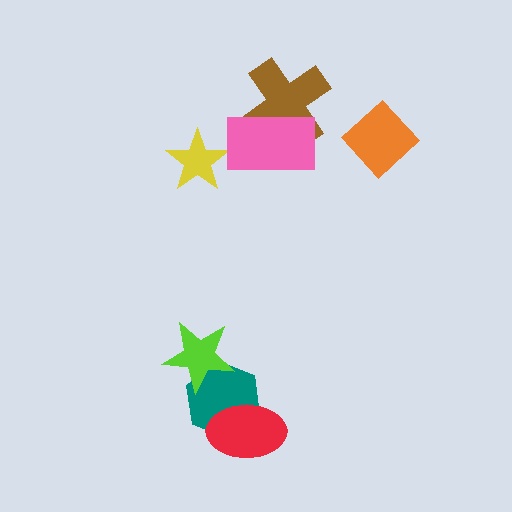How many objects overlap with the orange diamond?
0 objects overlap with the orange diamond.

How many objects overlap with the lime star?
1 object overlaps with the lime star.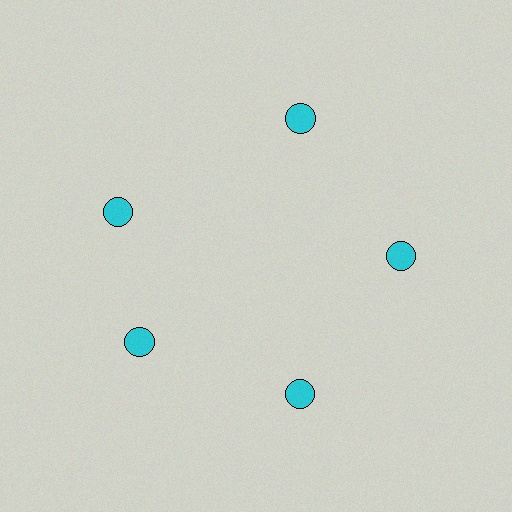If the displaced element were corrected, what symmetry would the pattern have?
It would have 5-fold rotational symmetry — the pattern would map onto itself every 72 degrees.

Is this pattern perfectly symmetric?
No. The 5 cyan circles are arranged in a ring, but one element near the 10 o'clock position is rotated out of alignment along the ring, breaking the 5-fold rotational symmetry.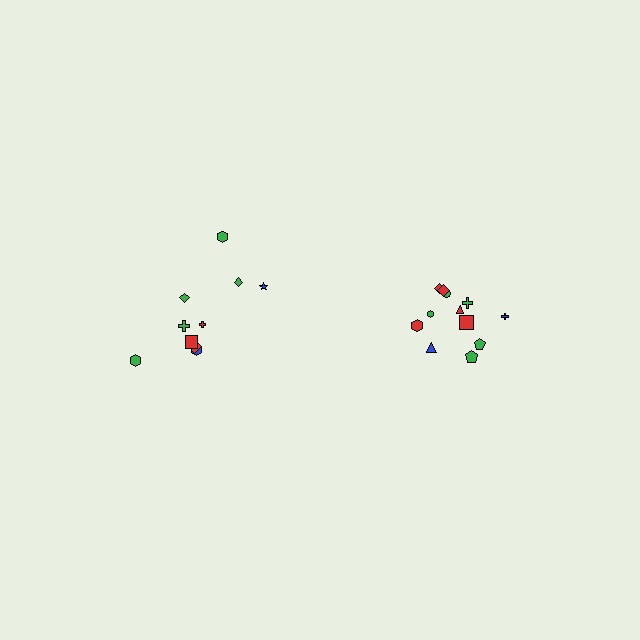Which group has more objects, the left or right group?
The right group.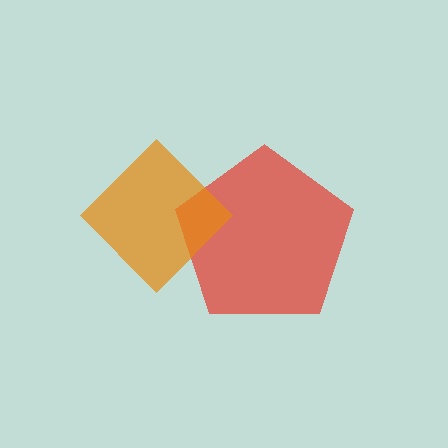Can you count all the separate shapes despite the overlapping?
Yes, there are 2 separate shapes.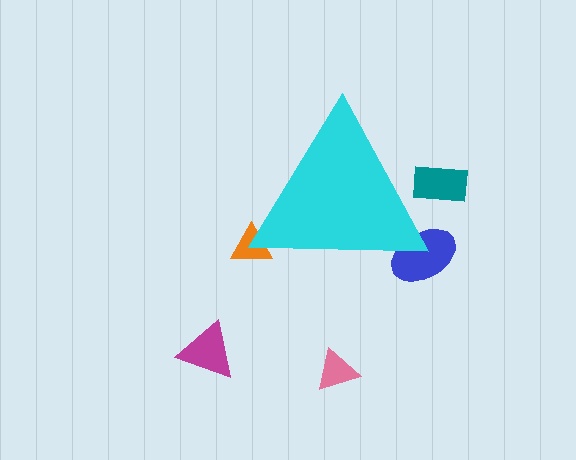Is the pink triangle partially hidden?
No, the pink triangle is fully visible.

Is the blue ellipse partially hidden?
Yes, the blue ellipse is partially hidden behind the cyan triangle.